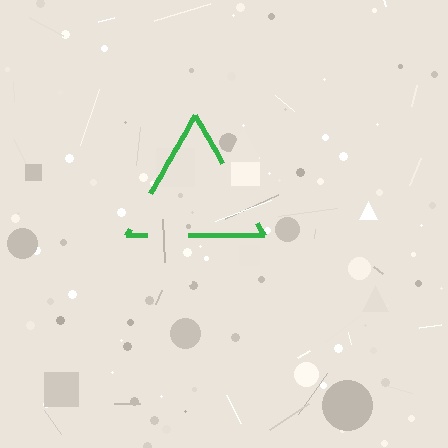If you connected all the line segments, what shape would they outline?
They would outline a triangle.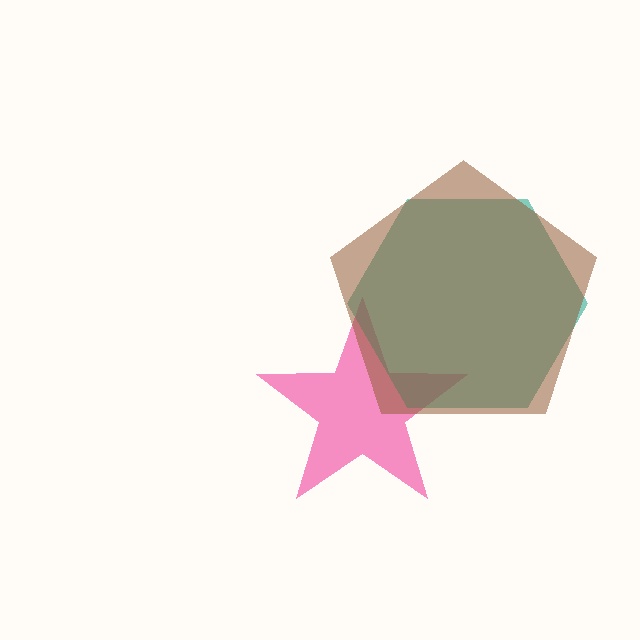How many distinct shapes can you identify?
There are 3 distinct shapes: a pink star, a teal hexagon, a brown pentagon.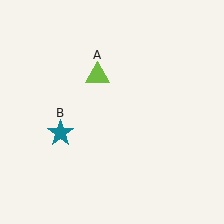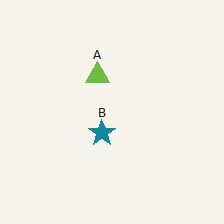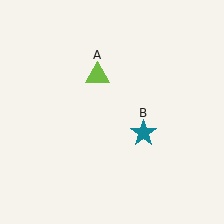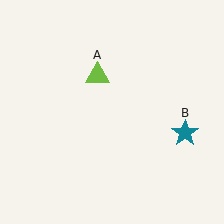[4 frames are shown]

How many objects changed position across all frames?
1 object changed position: teal star (object B).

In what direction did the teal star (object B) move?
The teal star (object B) moved right.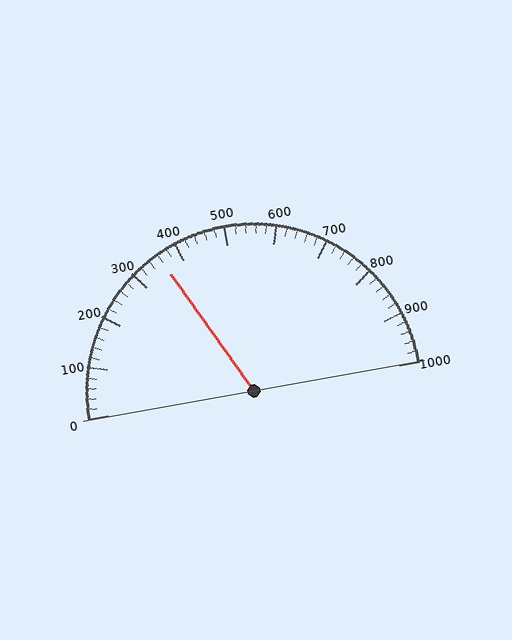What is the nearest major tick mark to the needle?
The nearest major tick mark is 400.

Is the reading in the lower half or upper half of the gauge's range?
The reading is in the lower half of the range (0 to 1000).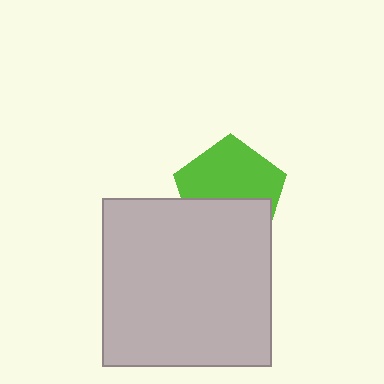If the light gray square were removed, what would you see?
You would see the complete lime pentagon.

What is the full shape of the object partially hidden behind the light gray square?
The partially hidden object is a lime pentagon.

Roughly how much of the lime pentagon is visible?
About half of it is visible (roughly 58%).